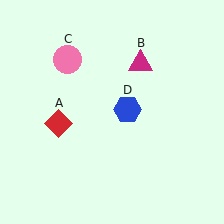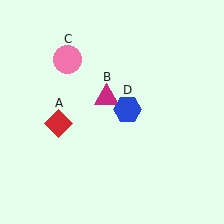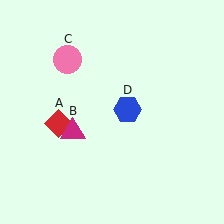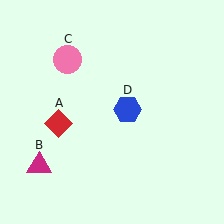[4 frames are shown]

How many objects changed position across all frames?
1 object changed position: magenta triangle (object B).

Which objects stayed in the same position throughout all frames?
Red diamond (object A) and pink circle (object C) and blue hexagon (object D) remained stationary.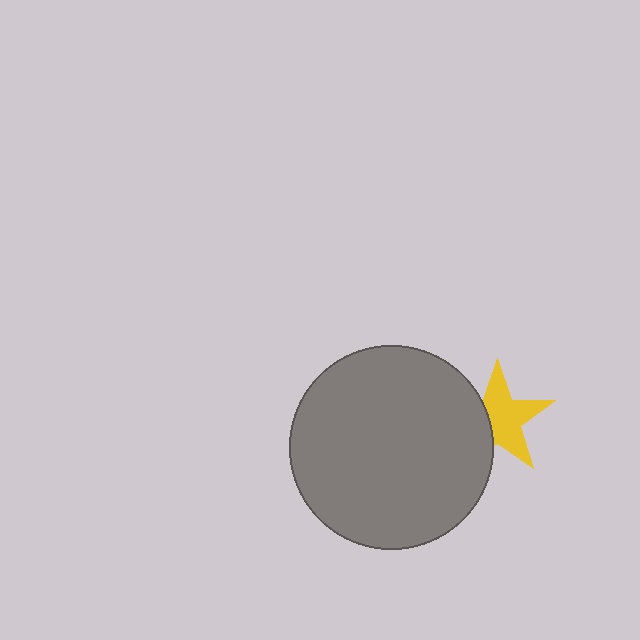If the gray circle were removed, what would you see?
You would see the complete yellow star.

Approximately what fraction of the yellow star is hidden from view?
Roughly 35% of the yellow star is hidden behind the gray circle.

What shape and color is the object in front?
The object in front is a gray circle.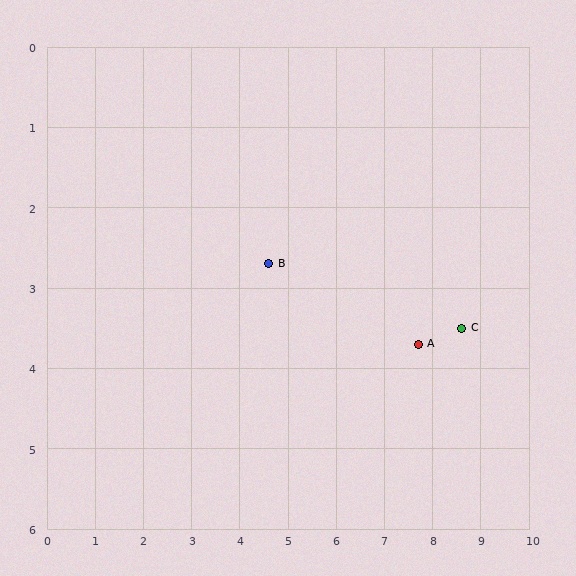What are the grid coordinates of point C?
Point C is at approximately (8.6, 3.5).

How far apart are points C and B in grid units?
Points C and B are about 4.1 grid units apart.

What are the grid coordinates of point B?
Point B is at approximately (4.6, 2.7).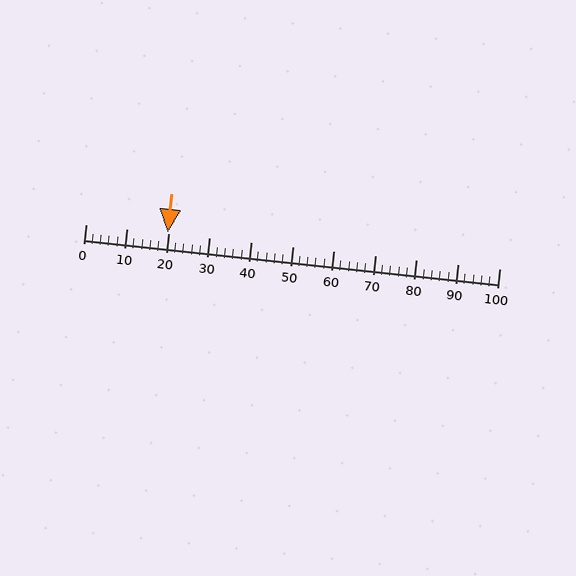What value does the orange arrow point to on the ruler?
The orange arrow points to approximately 20.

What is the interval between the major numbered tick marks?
The major tick marks are spaced 10 units apart.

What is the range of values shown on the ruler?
The ruler shows values from 0 to 100.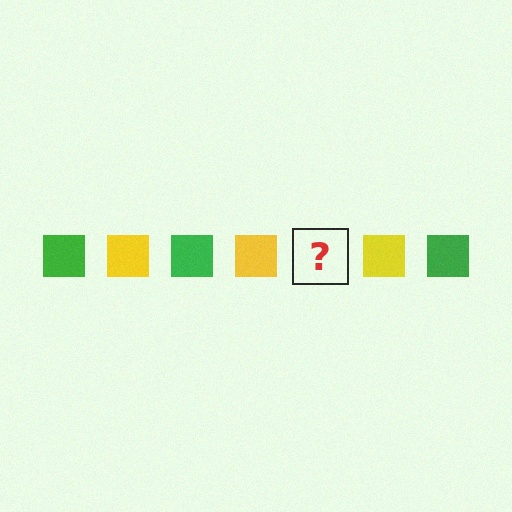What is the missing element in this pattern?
The missing element is a green square.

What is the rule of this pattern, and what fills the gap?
The rule is that the pattern cycles through green, yellow squares. The gap should be filled with a green square.